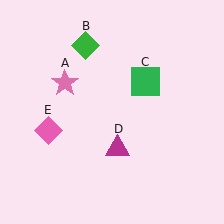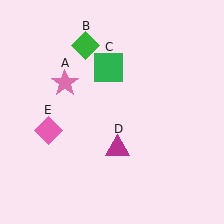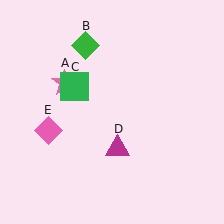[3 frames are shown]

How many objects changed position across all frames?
1 object changed position: green square (object C).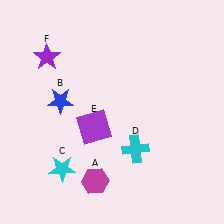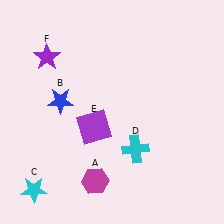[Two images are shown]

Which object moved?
The cyan star (C) moved left.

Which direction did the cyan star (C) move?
The cyan star (C) moved left.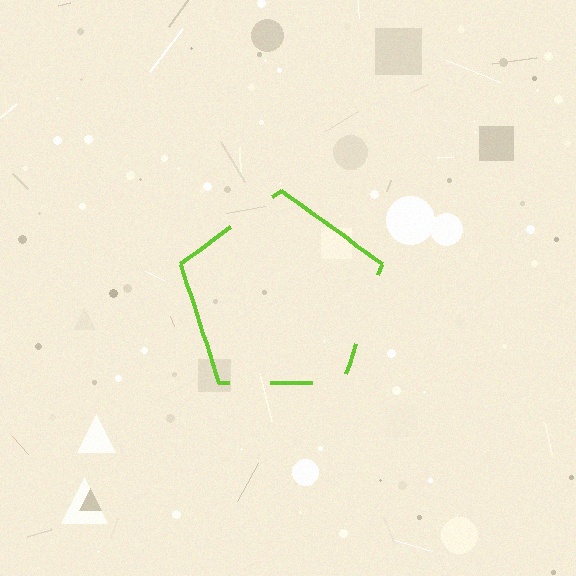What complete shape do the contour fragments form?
The contour fragments form a pentagon.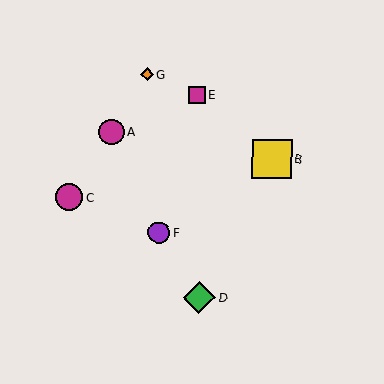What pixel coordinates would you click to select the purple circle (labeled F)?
Click at (159, 233) to select the purple circle F.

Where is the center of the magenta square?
The center of the magenta square is at (197, 95).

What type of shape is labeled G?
Shape G is an orange diamond.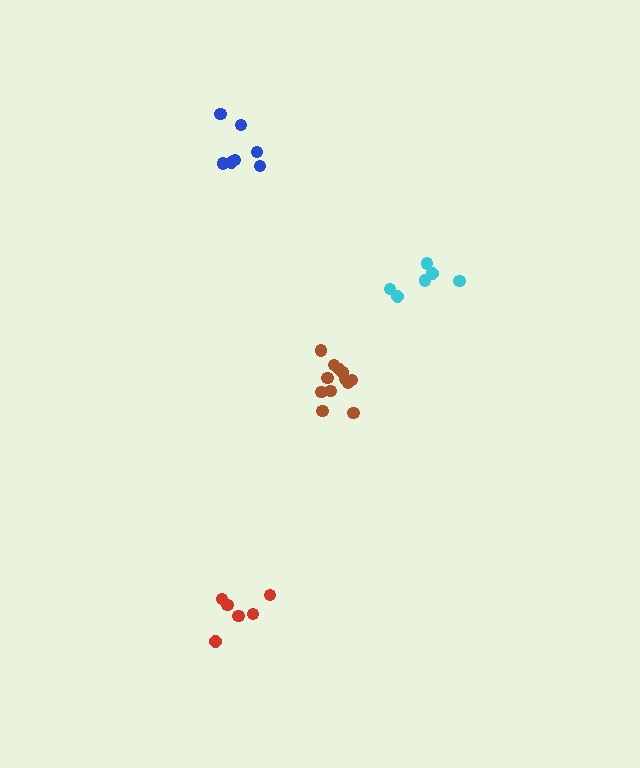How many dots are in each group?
Group 1: 7 dots, Group 2: 6 dots, Group 3: 6 dots, Group 4: 12 dots (31 total).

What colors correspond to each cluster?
The clusters are colored: blue, cyan, red, brown.